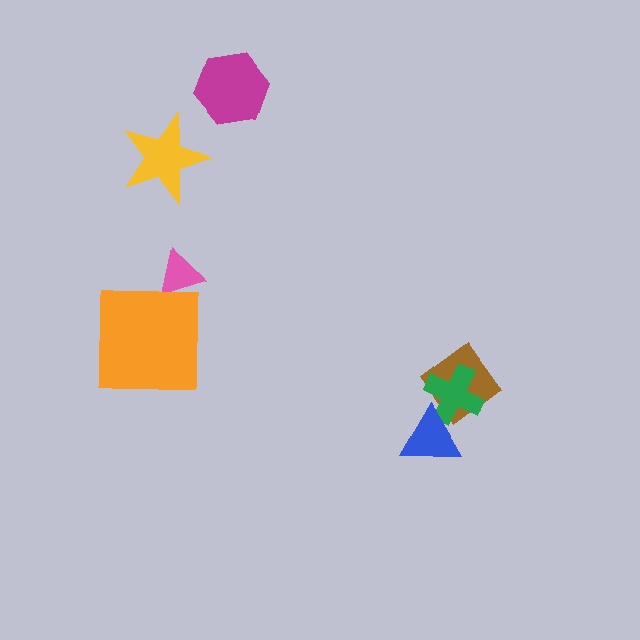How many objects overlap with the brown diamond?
1 object overlaps with the brown diamond.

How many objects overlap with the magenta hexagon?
0 objects overlap with the magenta hexagon.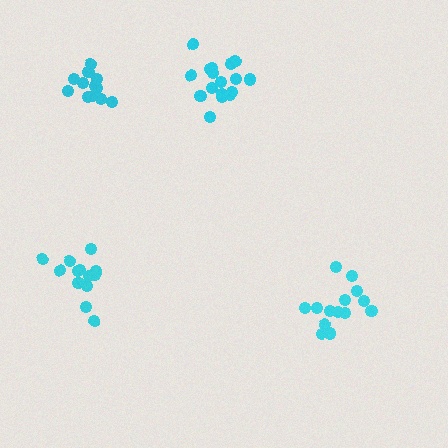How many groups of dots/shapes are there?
There are 4 groups.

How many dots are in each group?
Group 1: 14 dots, Group 2: 15 dots, Group 3: 17 dots, Group 4: 12 dots (58 total).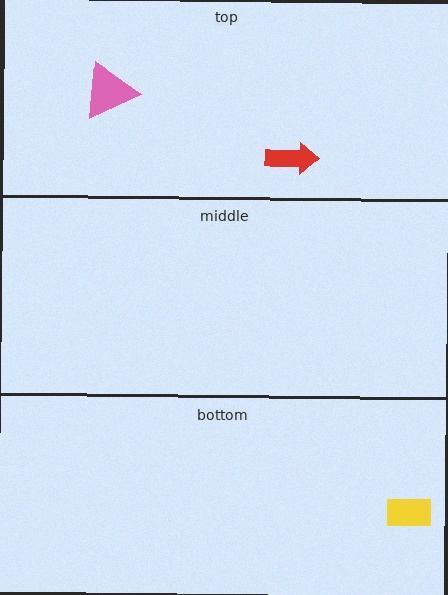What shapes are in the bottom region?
The yellow rectangle.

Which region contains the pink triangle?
The top region.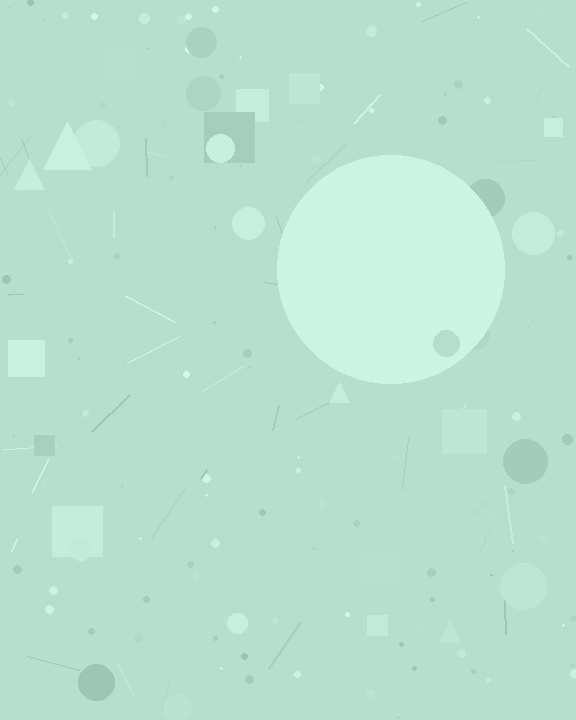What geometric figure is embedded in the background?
A circle is embedded in the background.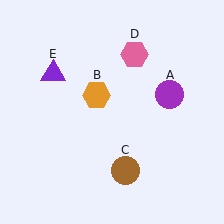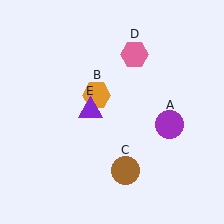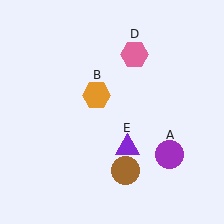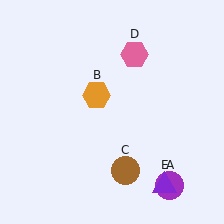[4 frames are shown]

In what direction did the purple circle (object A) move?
The purple circle (object A) moved down.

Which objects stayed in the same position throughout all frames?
Orange hexagon (object B) and brown circle (object C) and pink hexagon (object D) remained stationary.